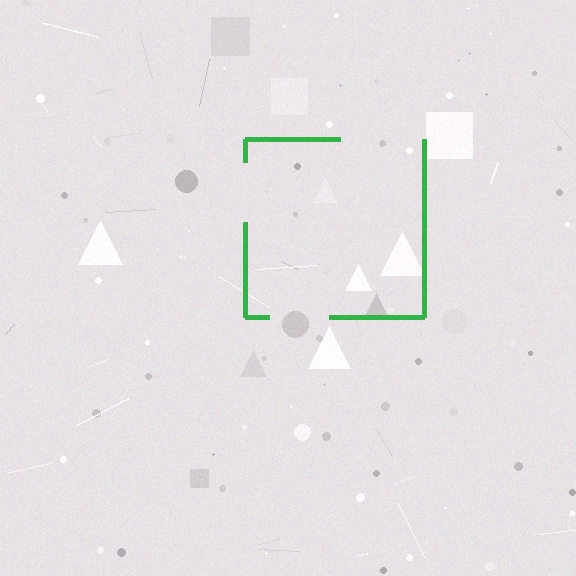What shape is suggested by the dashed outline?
The dashed outline suggests a square.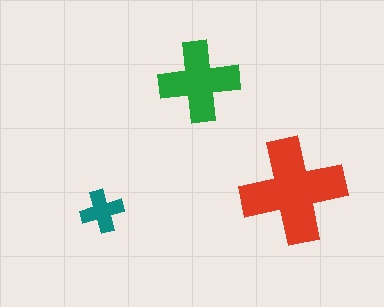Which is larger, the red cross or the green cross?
The red one.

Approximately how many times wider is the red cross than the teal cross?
About 2.5 times wider.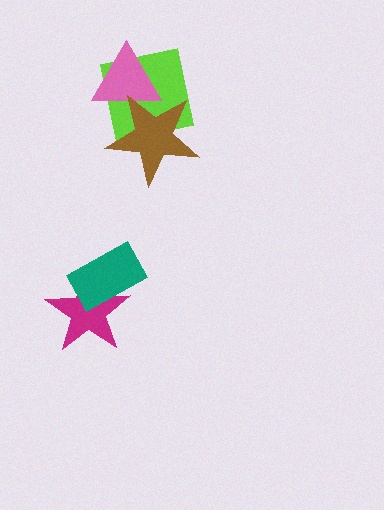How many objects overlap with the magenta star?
1 object overlaps with the magenta star.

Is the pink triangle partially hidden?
Yes, it is partially covered by another shape.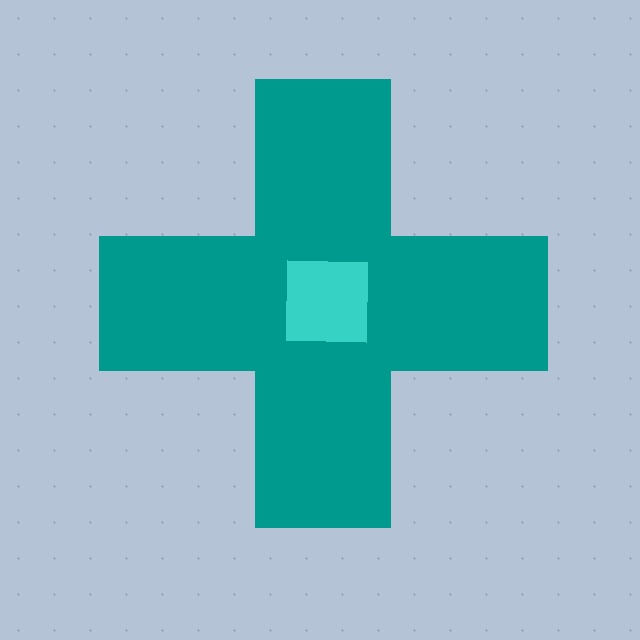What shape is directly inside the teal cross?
The cyan square.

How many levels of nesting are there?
2.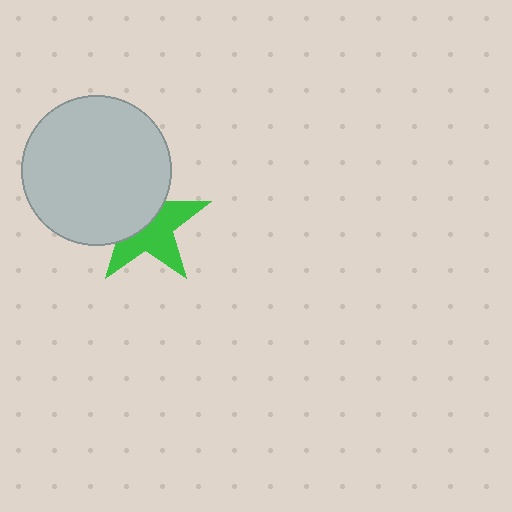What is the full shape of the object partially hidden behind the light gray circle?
The partially hidden object is a green star.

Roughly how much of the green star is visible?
About half of it is visible (roughly 53%).